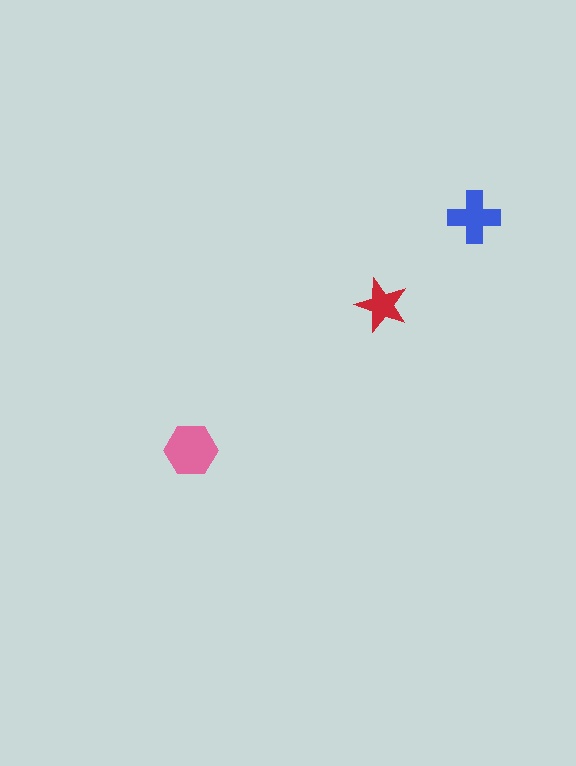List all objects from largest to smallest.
The pink hexagon, the blue cross, the red star.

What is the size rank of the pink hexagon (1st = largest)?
1st.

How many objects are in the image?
There are 3 objects in the image.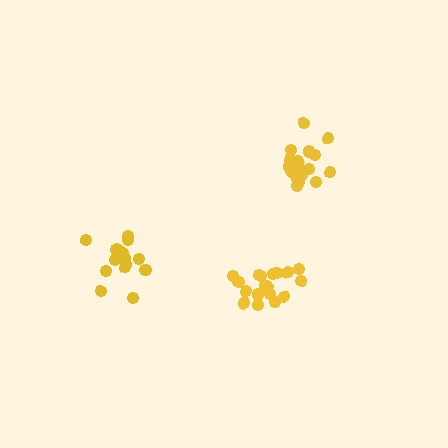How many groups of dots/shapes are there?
There are 3 groups.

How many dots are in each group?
Group 1: 15 dots, Group 2: 19 dots, Group 3: 19 dots (53 total).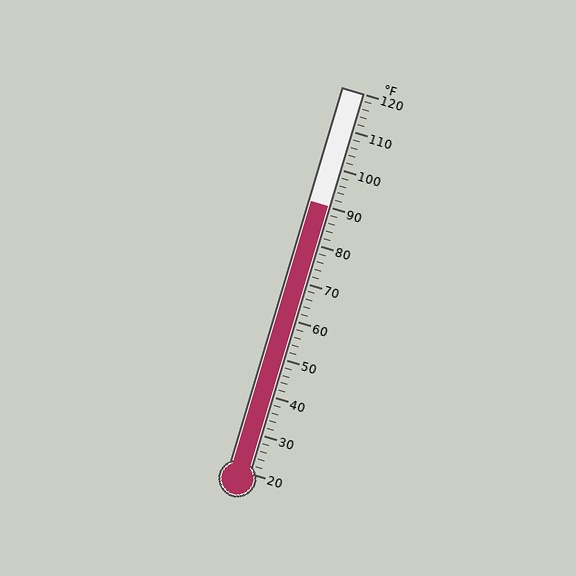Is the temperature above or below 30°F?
The temperature is above 30°F.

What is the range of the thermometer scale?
The thermometer scale ranges from 20°F to 120°F.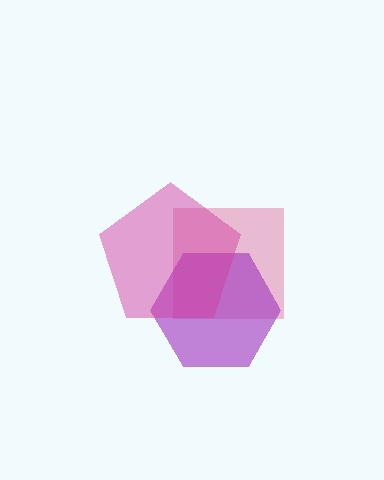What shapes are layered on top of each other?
The layered shapes are: a pink square, a purple hexagon, a magenta pentagon.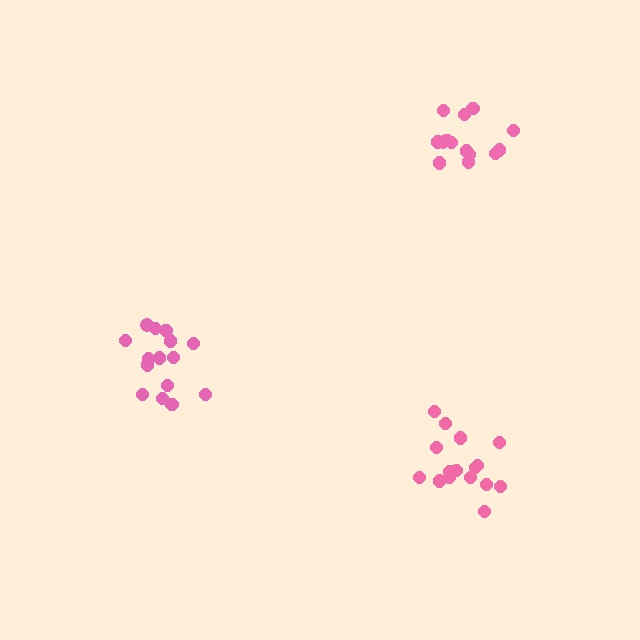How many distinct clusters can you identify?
There are 3 distinct clusters.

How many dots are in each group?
Group 1: 15 dots, Group 2: 14 dots, Group 3: 16 dots (45 total).